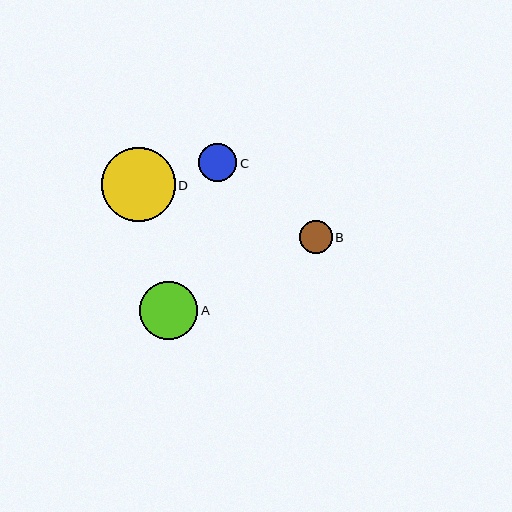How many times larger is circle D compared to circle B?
Circle D is approximately 2.3 times the size of circle B.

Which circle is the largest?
Circle D is the largest with a size of approximately 74 pixels.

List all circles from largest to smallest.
From largest to smallest: D, A, C, B.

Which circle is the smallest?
Circle B is the smallest with a size of approximately 33 pixels.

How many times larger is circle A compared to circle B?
Circle A is approximately 1.8 times the size of circle B.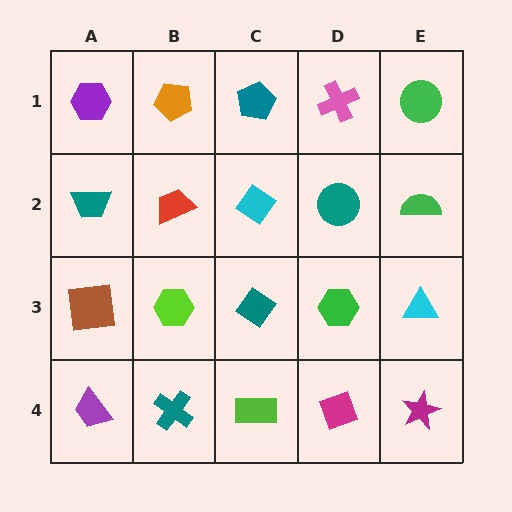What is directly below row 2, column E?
A cyan triangle.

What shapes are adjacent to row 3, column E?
A green semicircle (row 2, column E), a magenta star (row 4, column E), a green hexagon (row 3, column D).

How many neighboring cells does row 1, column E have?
2.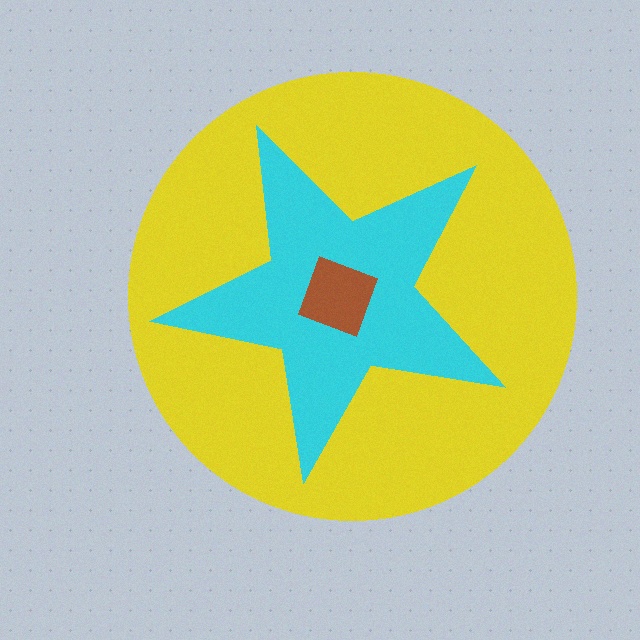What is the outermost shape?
The yellow circle.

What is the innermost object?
The brown square.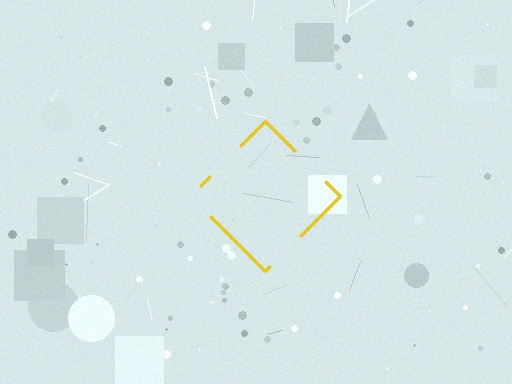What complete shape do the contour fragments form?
The contour fragments form a diamond.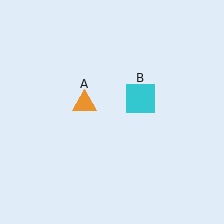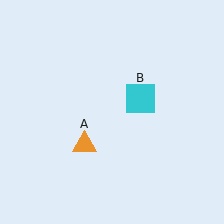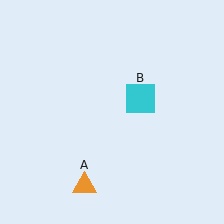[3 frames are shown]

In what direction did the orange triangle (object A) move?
The orange triangle (object A) moved down.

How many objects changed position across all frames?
1 object changed position: orange triangle (object A).